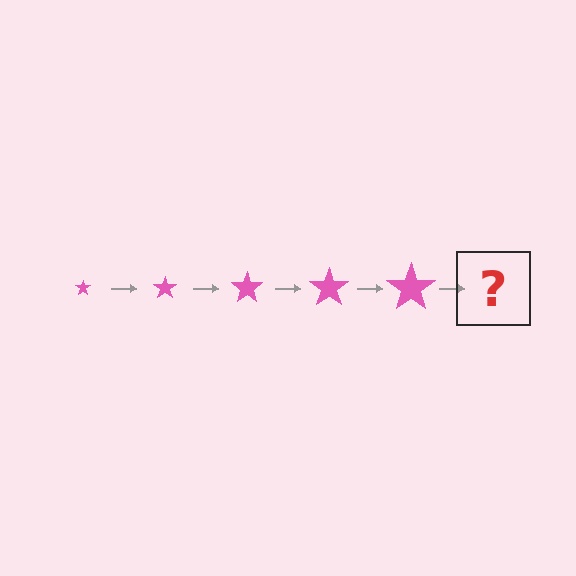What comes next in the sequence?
The next element should be a pink star, larger than the previous one.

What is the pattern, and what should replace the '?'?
The pattern is that the star gets progressively larger each step. The '?' should be a pink star, larger than the previous one.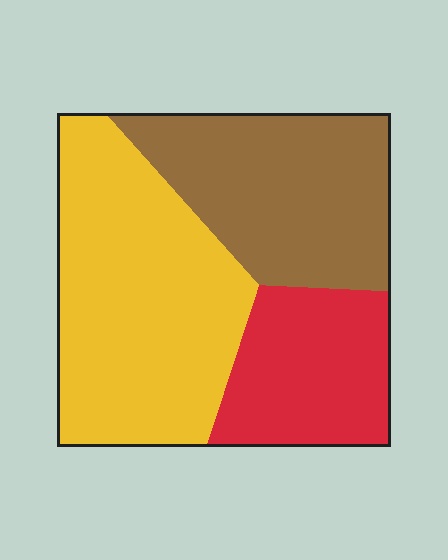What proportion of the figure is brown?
Brown takes up between a quarter and a half of the figure.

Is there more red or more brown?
Brown.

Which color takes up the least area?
Red, at roughly 25%.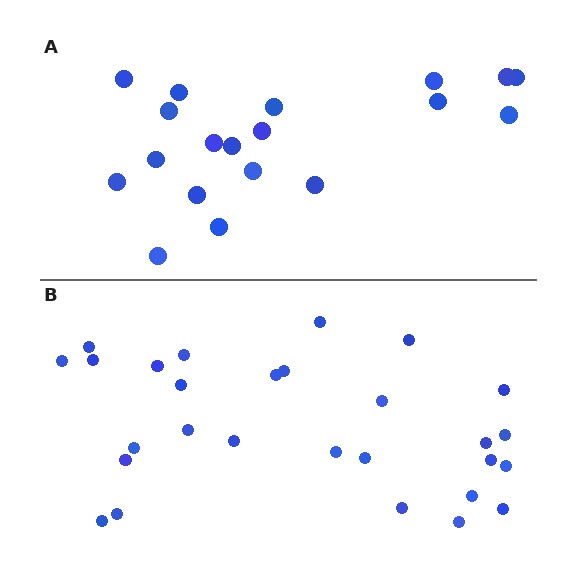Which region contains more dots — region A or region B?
Region B (the bottom region) has more dots.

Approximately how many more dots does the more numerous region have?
Region B has roughly 8 or so more dots than region A.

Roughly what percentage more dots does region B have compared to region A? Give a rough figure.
About 45% more.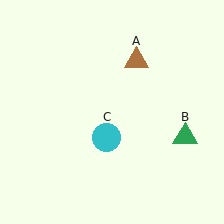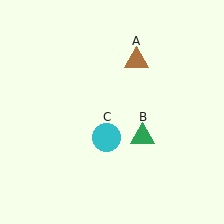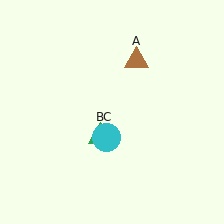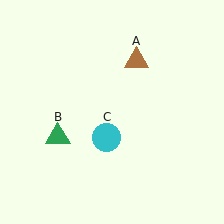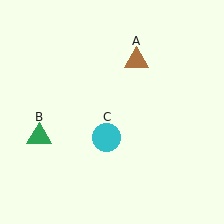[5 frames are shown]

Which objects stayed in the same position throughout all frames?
Brown triangle (object A) and cyan circle (object C) remained stationary.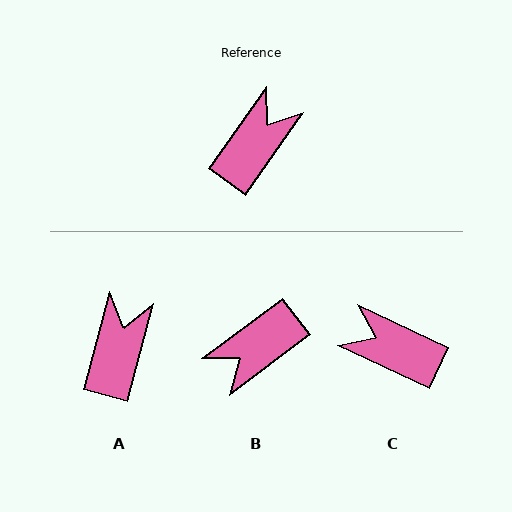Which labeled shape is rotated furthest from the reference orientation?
B, about 162 degrees away.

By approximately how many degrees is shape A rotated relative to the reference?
Approximately 20 degrees counter-clockwise.